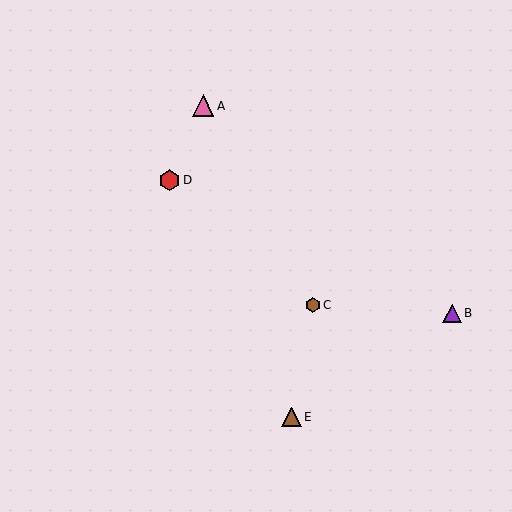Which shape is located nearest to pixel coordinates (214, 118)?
The pink triangle (labeled A) at (203, 106) is nearest to that location.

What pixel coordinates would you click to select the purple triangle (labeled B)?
Click at (452, 313) to select the purple triangle B.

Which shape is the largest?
The pink triangle (labeled A) is the largest.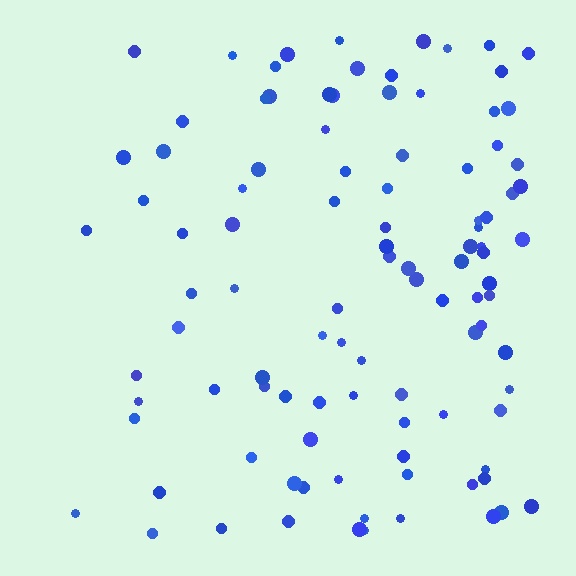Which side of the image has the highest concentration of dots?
The right.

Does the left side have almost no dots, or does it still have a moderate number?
Still a moderate number, just noticeably fewer than the right.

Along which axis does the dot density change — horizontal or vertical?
Horizontal.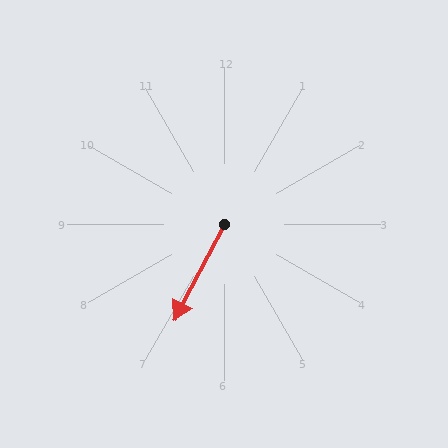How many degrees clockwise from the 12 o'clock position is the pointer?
Approximately 208 degrees.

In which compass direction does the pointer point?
Southwest.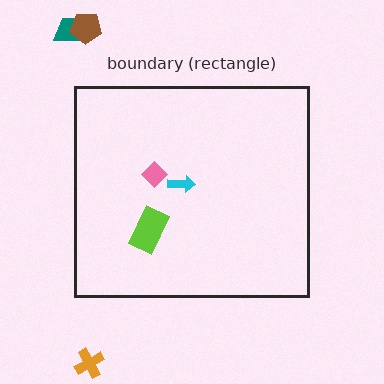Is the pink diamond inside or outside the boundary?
Inside.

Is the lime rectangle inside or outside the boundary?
Inside.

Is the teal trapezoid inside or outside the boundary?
Outside.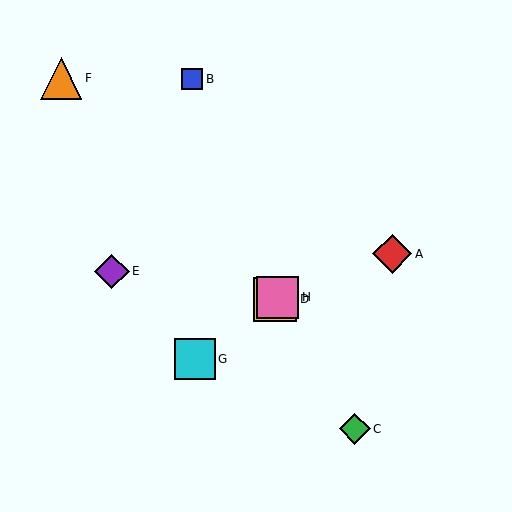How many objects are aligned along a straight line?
3 objects (D, G, H) are aligned along a straight line.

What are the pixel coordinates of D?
Object D is at (275, 299).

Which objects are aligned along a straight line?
Objects D, G, H are aligned along a straight line.